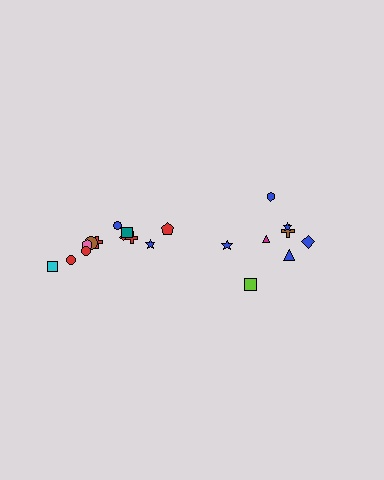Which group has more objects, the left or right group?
The left group.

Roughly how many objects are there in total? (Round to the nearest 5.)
Roughly 20 objects in total.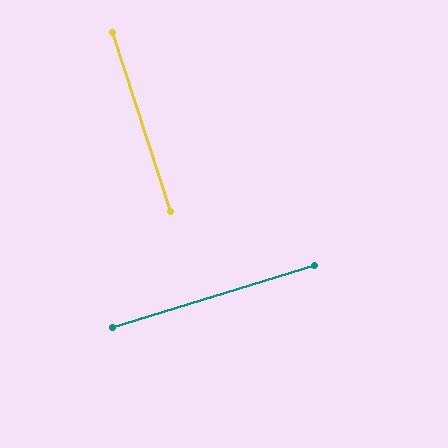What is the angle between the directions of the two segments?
Approximately 89 degrees.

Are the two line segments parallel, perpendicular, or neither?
Perpendicular — they meet at approximately 89°.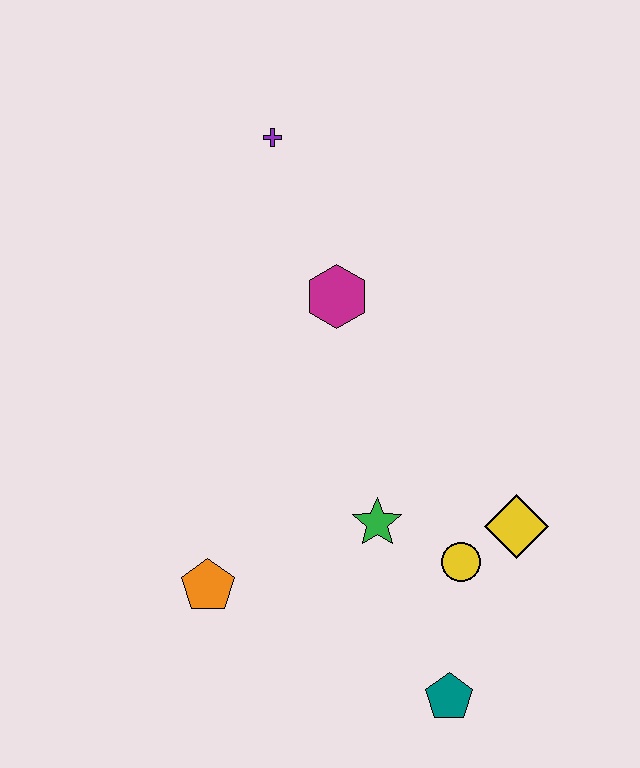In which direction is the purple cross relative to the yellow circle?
The purple cross is above the yellow circle.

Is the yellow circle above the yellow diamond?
No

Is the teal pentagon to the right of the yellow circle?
No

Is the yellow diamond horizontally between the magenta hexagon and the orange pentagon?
No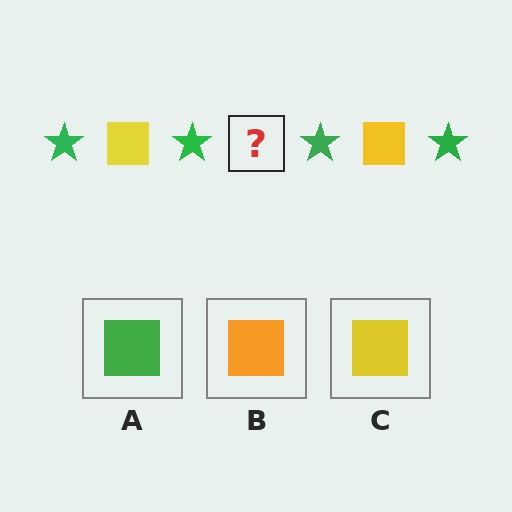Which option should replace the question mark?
Option C.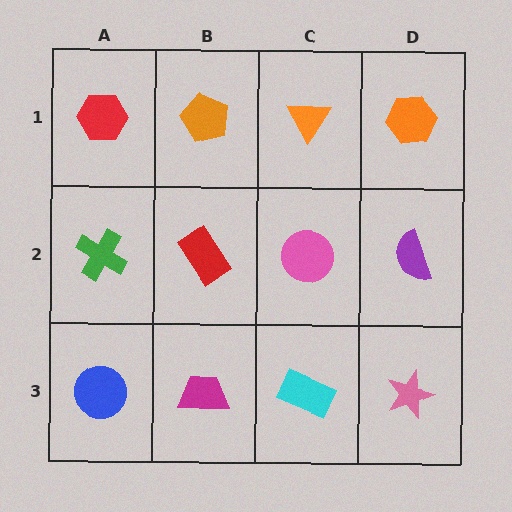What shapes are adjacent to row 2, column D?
An orange hexagon (row 1, column D), a pink star (row 3, column D), a pink circle (row 2, column C).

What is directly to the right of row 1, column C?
An orange hexagon.